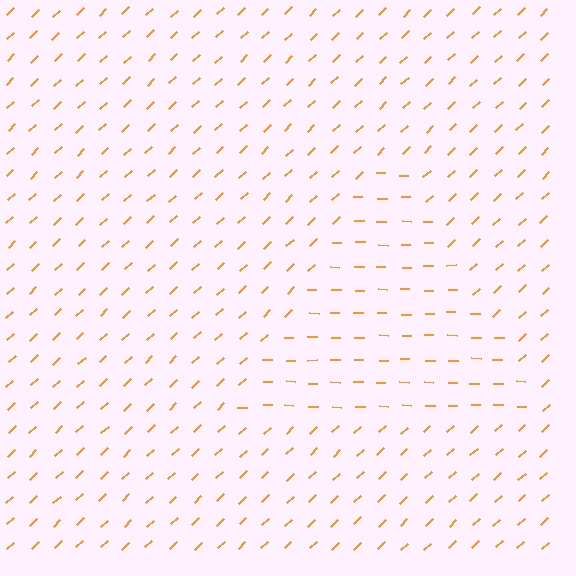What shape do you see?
I see a triangle.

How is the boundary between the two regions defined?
The boundary is defined purely by a change in line orientation (approximately 45 degrees difference). All lines are the same color and thickness.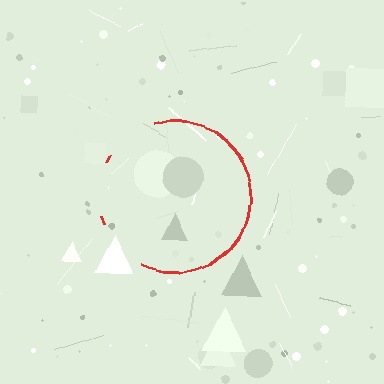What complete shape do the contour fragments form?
The contour fragments form a circle.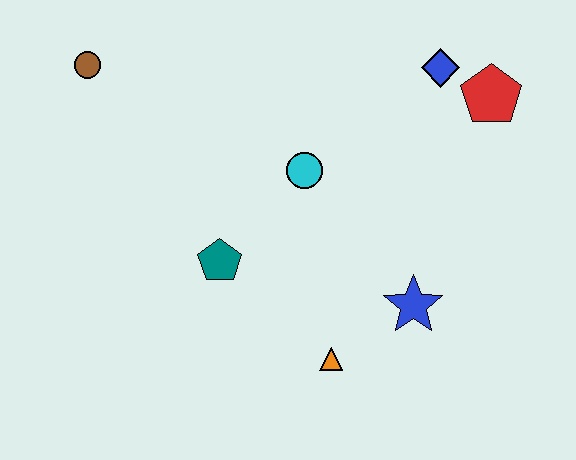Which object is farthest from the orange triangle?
The brown circle is farthest from the orange triangle.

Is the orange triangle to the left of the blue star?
Yes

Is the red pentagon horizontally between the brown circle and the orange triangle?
No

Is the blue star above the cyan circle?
No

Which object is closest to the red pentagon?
The blue diamond is closest to the red pentagon.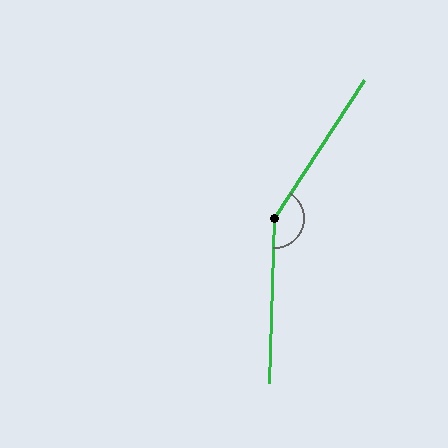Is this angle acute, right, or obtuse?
It is obtuse.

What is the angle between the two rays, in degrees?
Approximately 149 degrees.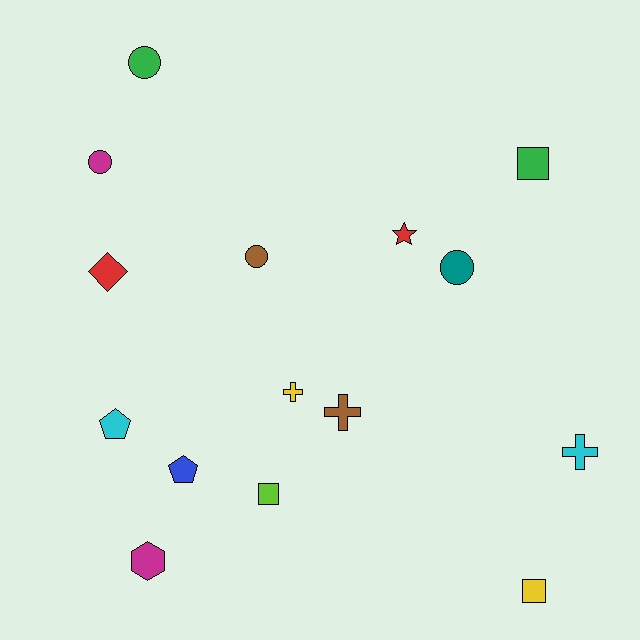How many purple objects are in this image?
There are no purple objects.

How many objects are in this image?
There are 15 objects.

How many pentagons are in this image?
There are 2 pentagons.